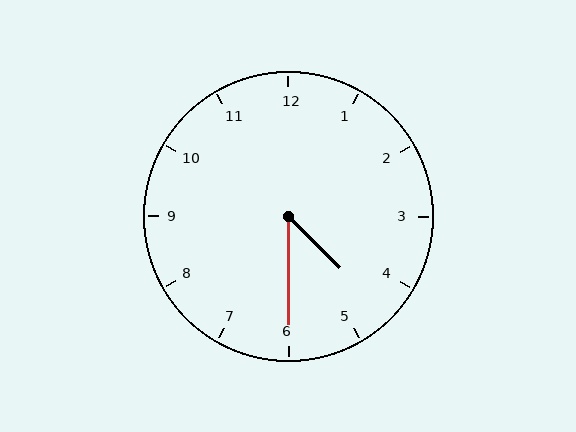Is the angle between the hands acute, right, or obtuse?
It is acute.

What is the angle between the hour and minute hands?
Approximately 45 degrees.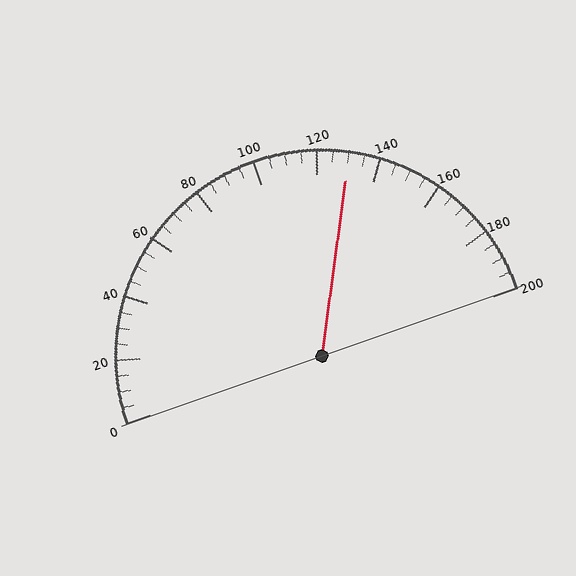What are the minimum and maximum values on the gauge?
The gauge ranges from 0 to 200.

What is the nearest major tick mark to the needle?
The nearest major tick mark is 120.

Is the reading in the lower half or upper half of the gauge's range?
The reading is in the upper half of the range (0 to 200).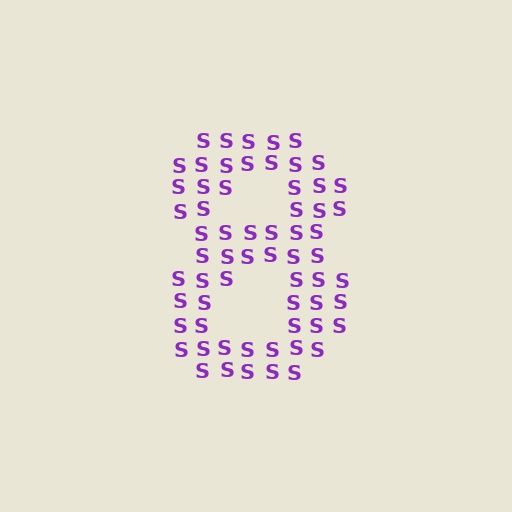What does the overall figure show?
The overall figure shows the digit 8.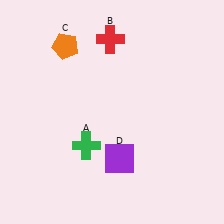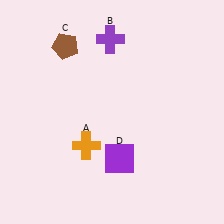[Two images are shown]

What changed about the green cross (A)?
In Image 1, A is green. In Image 2, it changed to orange.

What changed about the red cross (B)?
In Image 1, B is red. In Image 2, it changed to purple.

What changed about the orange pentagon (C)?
In Image 1, C is orange. In Image 2, it changed to brown.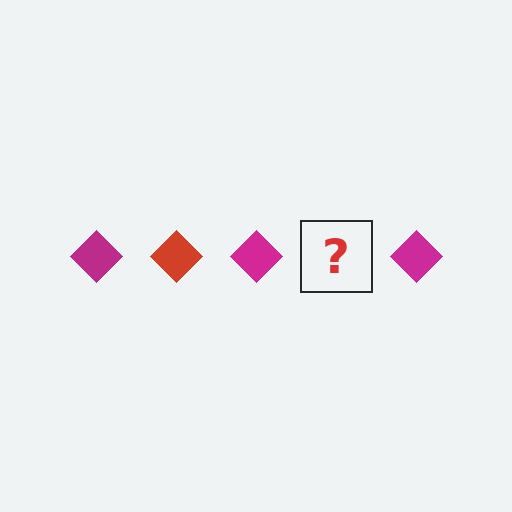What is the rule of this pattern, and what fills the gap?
The rule is that the pattern cycles through magenta, red diamonds. The gap should be filled with a red diamond.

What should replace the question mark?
The question mark should be replaced with a red diamond.